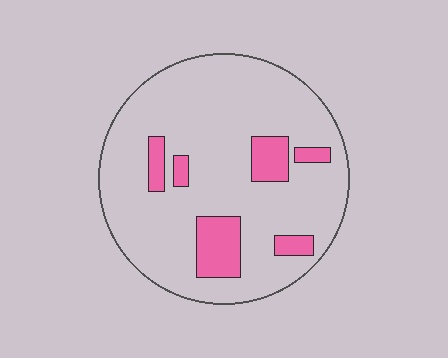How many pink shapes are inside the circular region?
6.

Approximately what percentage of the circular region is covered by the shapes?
Approximately 15%.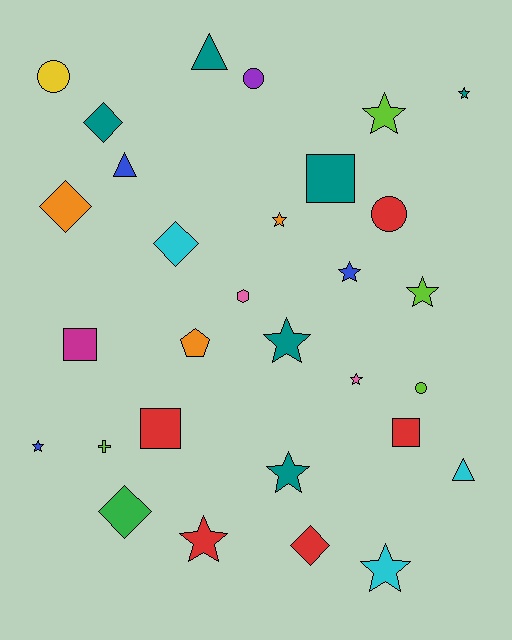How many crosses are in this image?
There is 1 cross.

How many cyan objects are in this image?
There are 3 cyan objects.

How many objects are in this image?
There are 30 objects.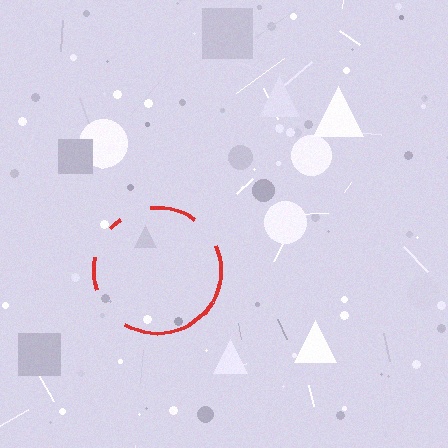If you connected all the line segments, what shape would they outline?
They would outline a circle.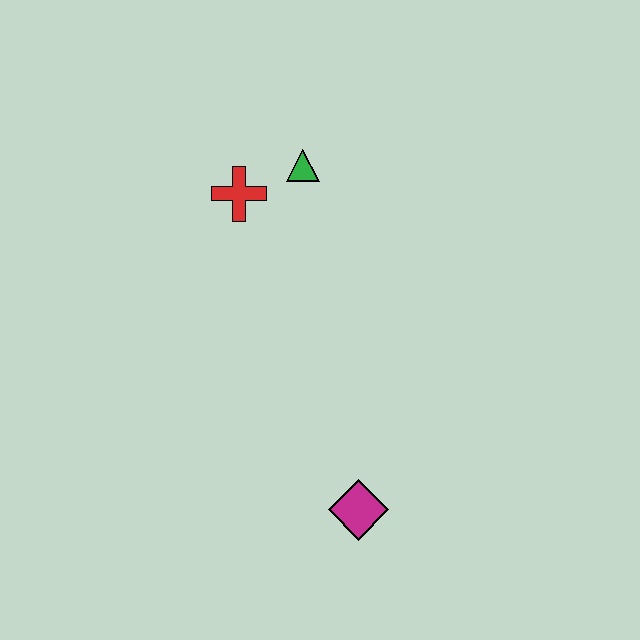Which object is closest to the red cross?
The green triangle is closest to the red cross.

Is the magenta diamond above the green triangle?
No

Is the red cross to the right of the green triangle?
No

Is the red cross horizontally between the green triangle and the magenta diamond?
No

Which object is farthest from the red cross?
The magenta diamond is farthest from the red cross.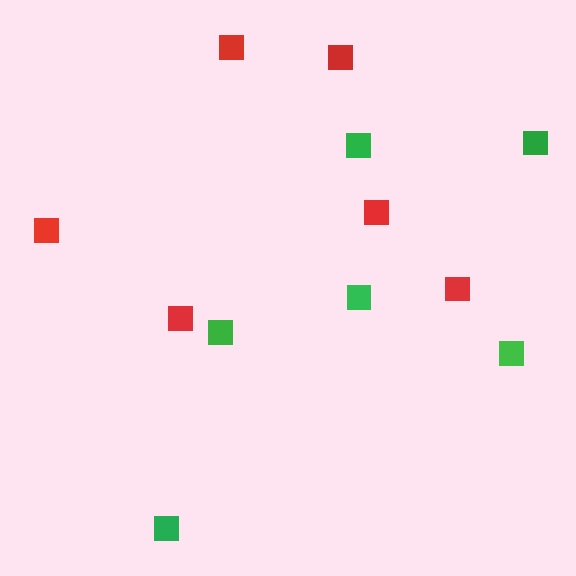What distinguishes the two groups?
There are 2 groups: one group of red squares (6) and one group of green squares (6).